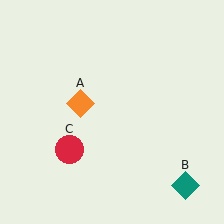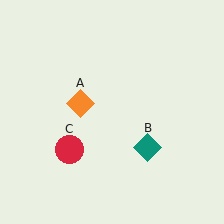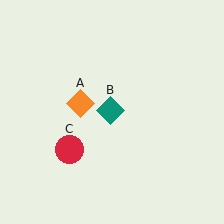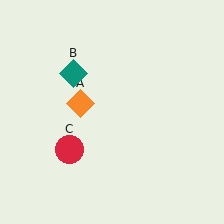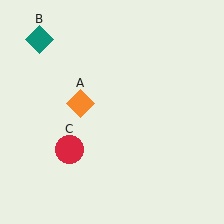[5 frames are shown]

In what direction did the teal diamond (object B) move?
The teal diamond (object B) moved up and to the left.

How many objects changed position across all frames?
1 object changed position: teal diamond (object B).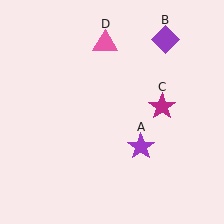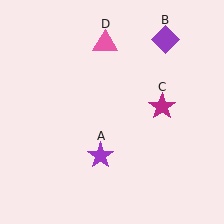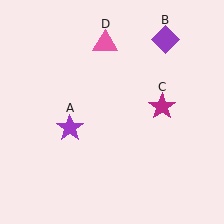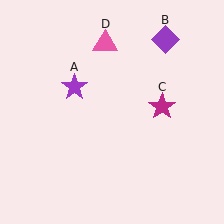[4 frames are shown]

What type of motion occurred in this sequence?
The purple star (object A) rotated clockwise around the center of the scene.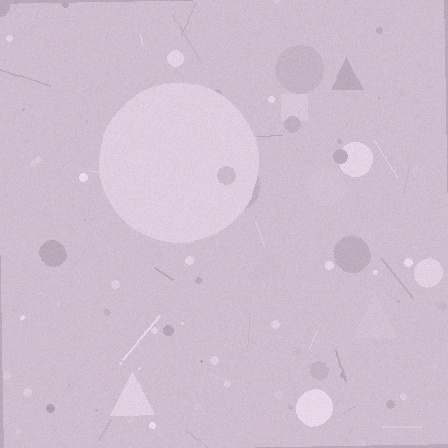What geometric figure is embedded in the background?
A circle is embedded in the background.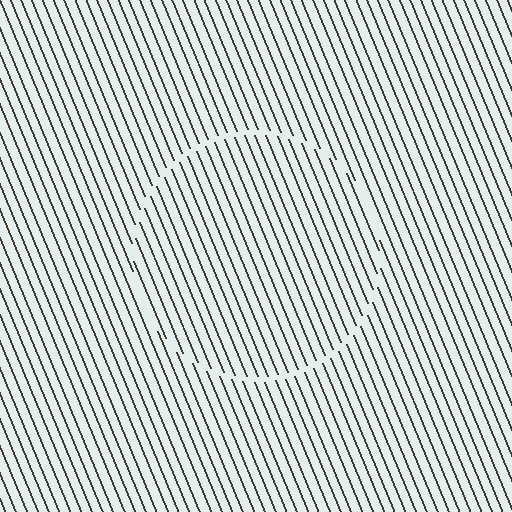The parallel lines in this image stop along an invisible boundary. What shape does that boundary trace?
An illusory circle. The interior of the shape contains the same grating, shifted by half a period — the contour is defined by the phase discontinuity where line-ends from the inner and outer gratings abut.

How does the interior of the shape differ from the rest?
The interior of the shape contains the same grating, shifted by half a period — the contour is defined by the phase discontinuity where line-ends from the inner and outer gratings abut.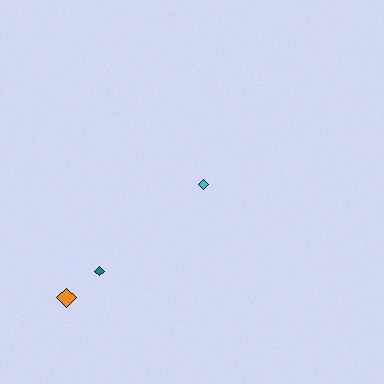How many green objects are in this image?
There are no green objects.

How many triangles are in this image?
There are no triangles.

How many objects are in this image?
There are 3 objects.